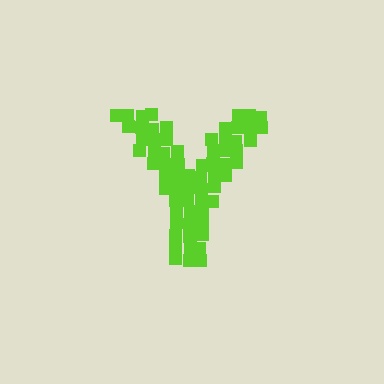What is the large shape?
The large shape is the letter Y.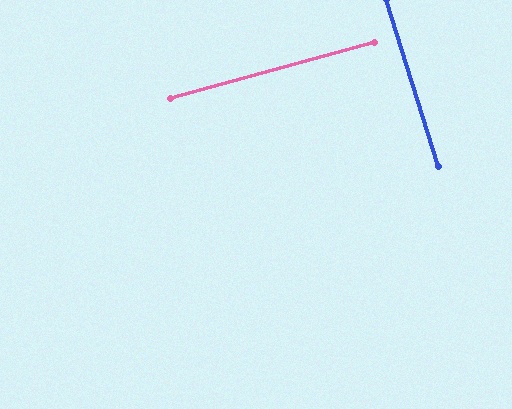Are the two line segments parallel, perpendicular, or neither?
Perpendicular — they meet at approximately 88°.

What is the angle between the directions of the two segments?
Approximately 88 degrees.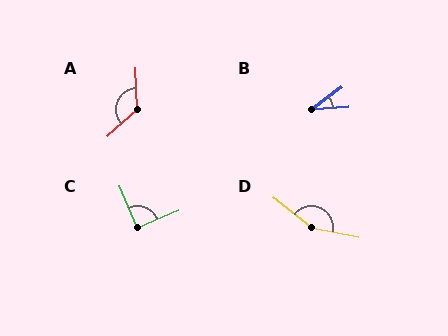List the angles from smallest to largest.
B (33°), C (90°), A (129°), D (153°).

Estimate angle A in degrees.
Approximately 129 degrees.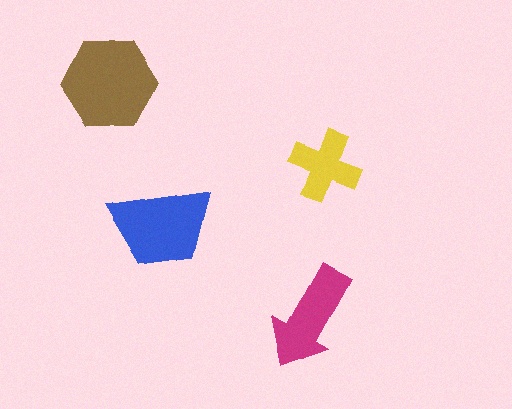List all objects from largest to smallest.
The brown hexagon, the blue trapezoid, the magenta arrow, the yellow cross.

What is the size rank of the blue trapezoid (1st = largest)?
2nd.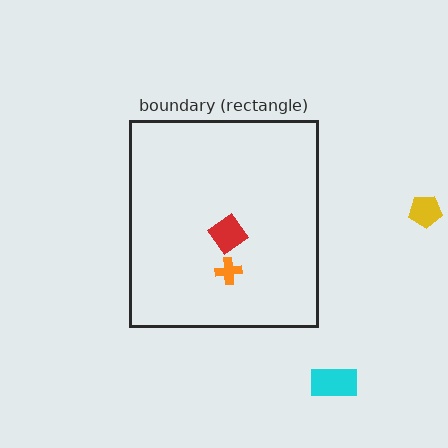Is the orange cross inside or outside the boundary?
Inside.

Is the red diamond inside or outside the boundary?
Inside.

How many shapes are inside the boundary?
2 inside, 2 outside.